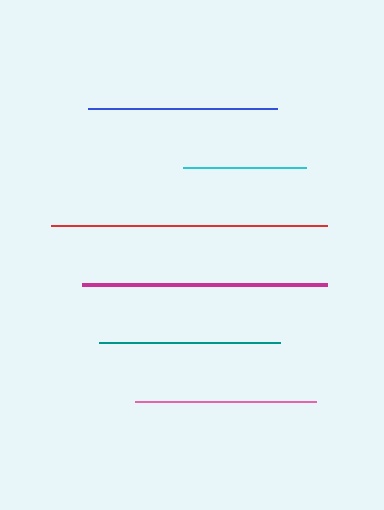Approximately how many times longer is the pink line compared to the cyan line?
The pink line is approximately 1.5 times the length of the cyan line.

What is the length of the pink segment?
The pink segment is approximately 181 pixels long.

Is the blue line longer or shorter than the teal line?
The blue line is longer than the teal line.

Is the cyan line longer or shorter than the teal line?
The teal line is longer than the cyan line.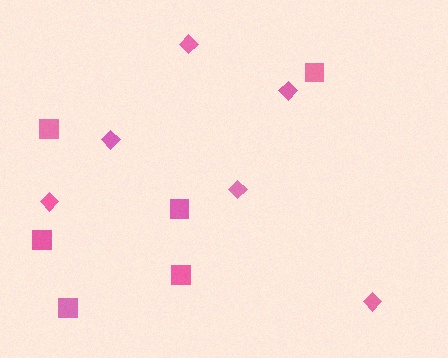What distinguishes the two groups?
There are 2 groups: one group of squares (6) and one group of diamonds (6).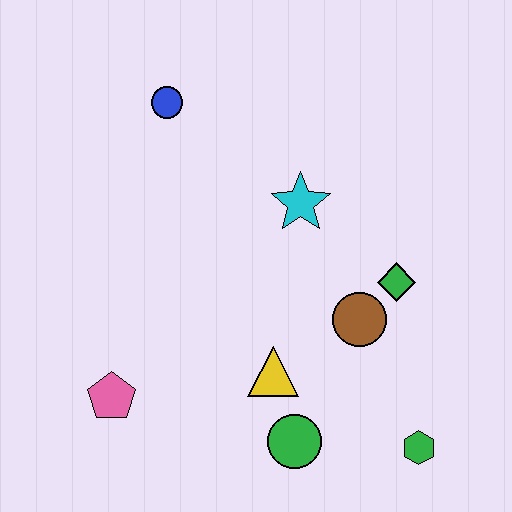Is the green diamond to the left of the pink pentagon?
No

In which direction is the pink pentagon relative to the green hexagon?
The pink pentagon is to the left of the green hexagon.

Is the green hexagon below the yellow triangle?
Yes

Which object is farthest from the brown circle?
The blue circle is farthest from the brown circle.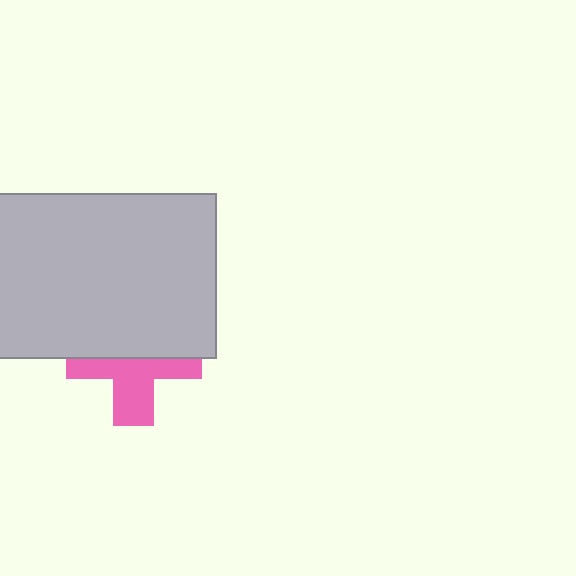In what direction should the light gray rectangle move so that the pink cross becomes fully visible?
The light gray rectangle should move up. That is the shortest direction to clear the overlap and leave the pink cross fully visible.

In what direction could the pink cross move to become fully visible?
The pink cross could move down. That would shift it out from behind the light gray rectangle entirely.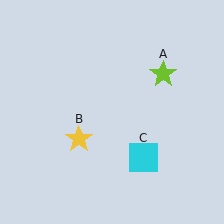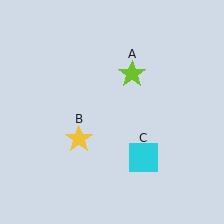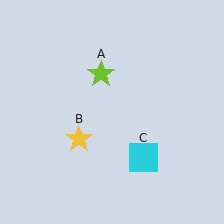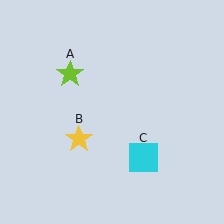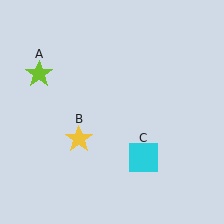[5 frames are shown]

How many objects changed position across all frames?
1 object changed position: lime star (object A).